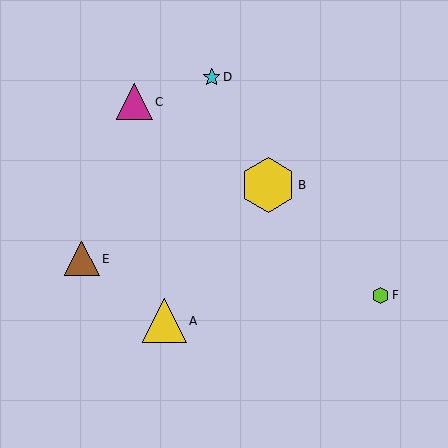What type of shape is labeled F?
Shape F is a lime hexagon.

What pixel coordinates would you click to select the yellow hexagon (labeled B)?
Click at (268, 185) to select the yellow hexagon B.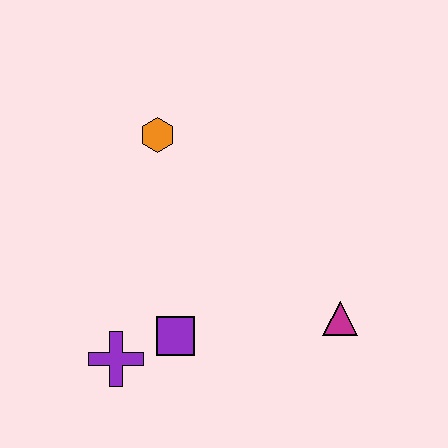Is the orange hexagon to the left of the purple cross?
No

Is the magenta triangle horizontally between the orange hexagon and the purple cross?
No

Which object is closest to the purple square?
The purple cross is closest to the purple square.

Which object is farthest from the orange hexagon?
The magenta triangle is farthest from the orange hexagon.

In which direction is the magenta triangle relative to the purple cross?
The magenta triangle is to the right of the purple cross.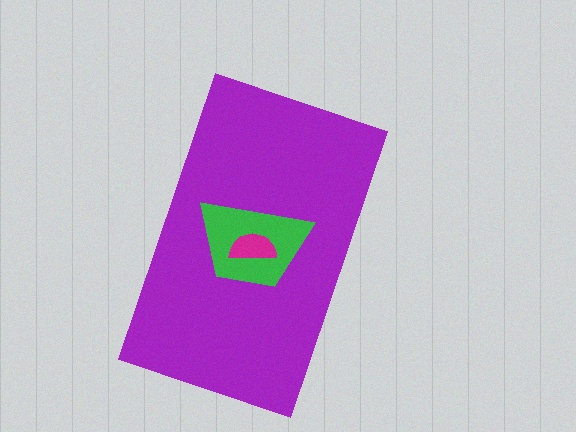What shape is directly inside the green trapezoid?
The magenta semicircle.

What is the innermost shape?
The magenta semicircle.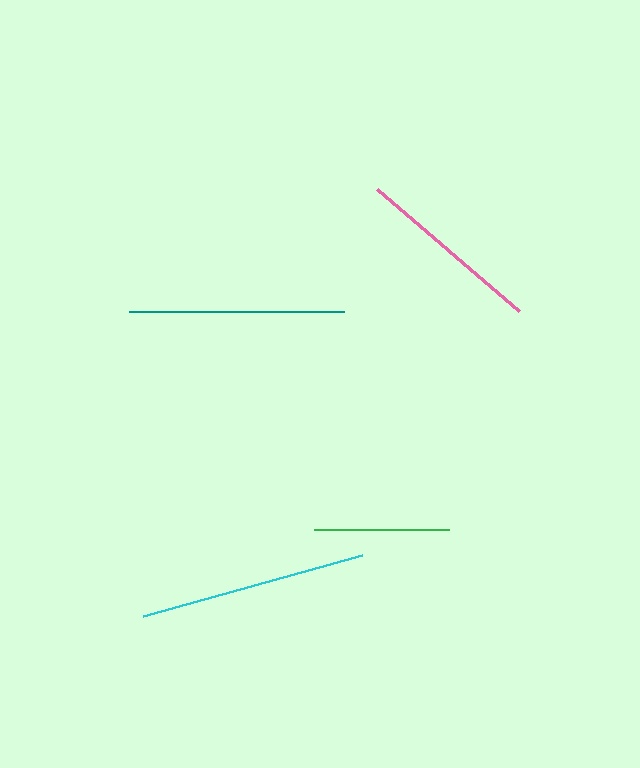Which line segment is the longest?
The cyan line is the longest at approximately 227 pixels.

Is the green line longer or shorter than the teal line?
The teal line is longer than the green line.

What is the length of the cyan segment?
The cyan segment is approximately 227 pixels long.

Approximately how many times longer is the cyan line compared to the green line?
The cyan line is approximately 1.7 times the length of the green line.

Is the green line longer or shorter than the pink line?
The pink line is longer than the green line.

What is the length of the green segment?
The green segment is approximately 136 pixels long.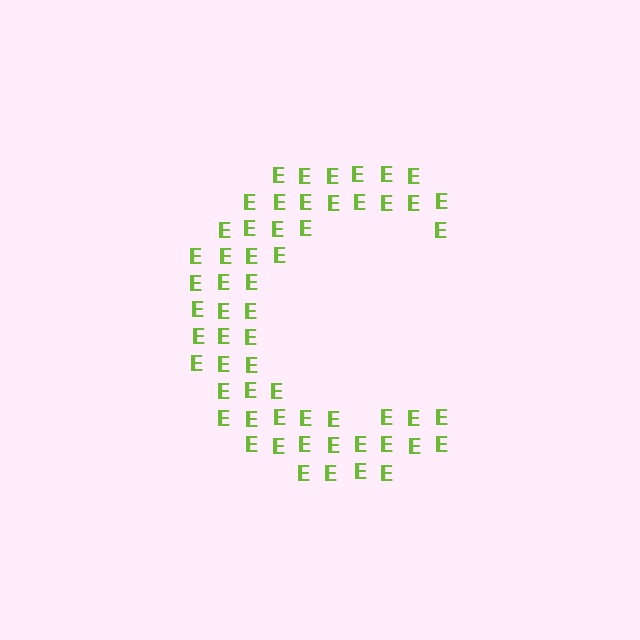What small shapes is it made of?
It is made of small letter E's.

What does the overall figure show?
The overall figure shows the letter C.